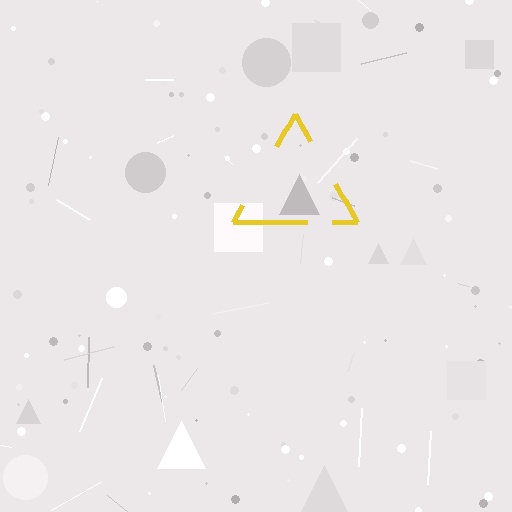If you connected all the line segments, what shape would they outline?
They would outline a triangle.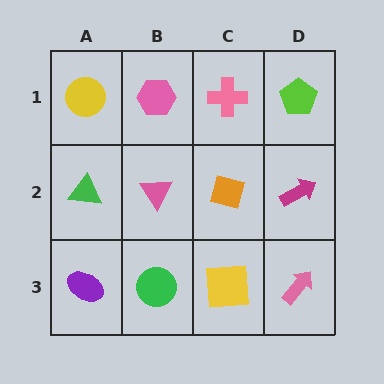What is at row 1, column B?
A pink hexagon.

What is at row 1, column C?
A pink cross.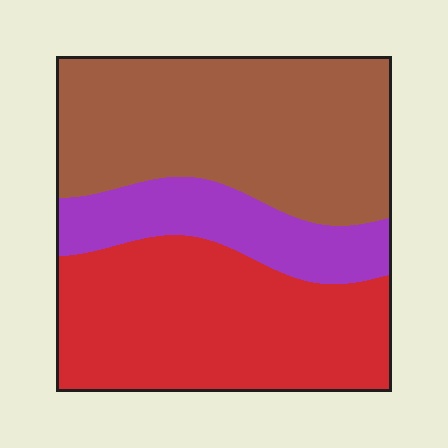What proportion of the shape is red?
Red covers around 40% of the shape.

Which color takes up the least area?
Purple, at roughly 15%.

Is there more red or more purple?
Red.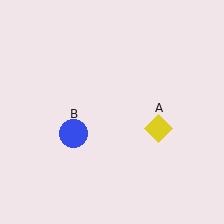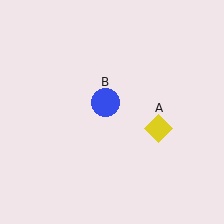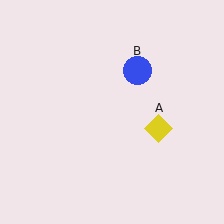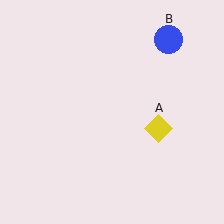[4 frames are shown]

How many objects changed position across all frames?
1 object changed position: blue circle (object B).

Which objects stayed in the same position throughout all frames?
Yellow diamond (object A) remained stationary.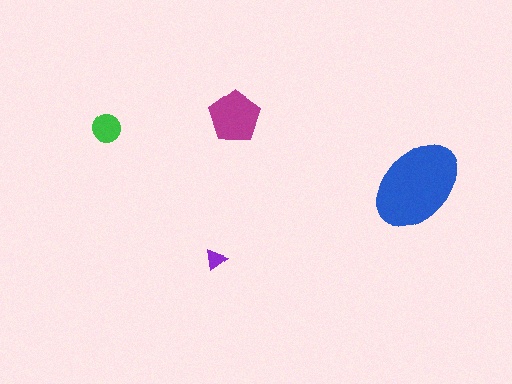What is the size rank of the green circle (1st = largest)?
3rd.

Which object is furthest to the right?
The blue ellipse is rightmost.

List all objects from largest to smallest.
The blue ellipse, the magenta pentagon, the green circle, the purple triangle.